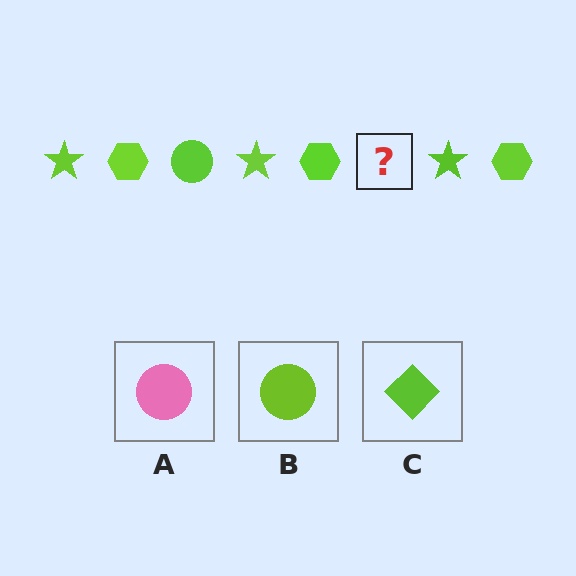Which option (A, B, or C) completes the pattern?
B.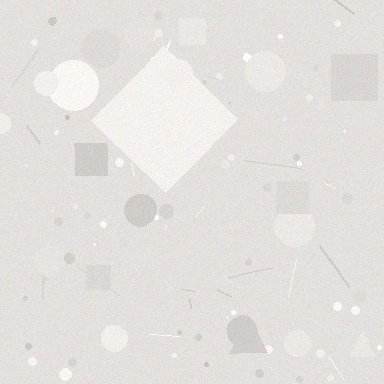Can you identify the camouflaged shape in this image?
The camouflaged shape is a diamond.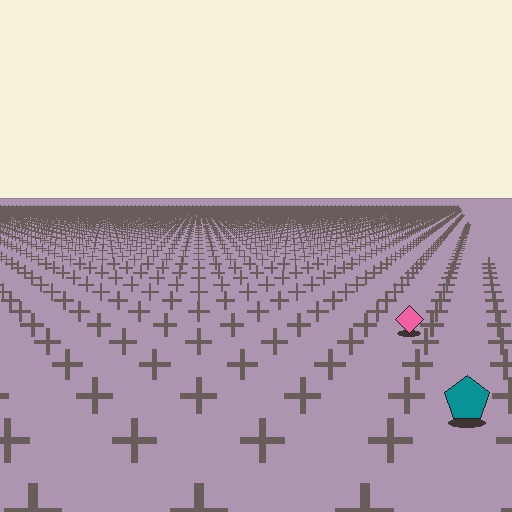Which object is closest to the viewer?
The teal pentagon is closest. The texture marks near it are larger and more spread out.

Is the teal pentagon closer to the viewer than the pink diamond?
Yes. The teal pentagon is closer — you can tell from the texture gradient: the ground texture is coarser near it.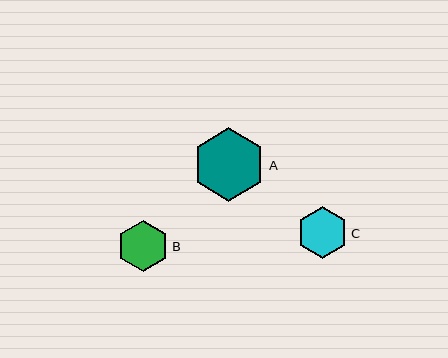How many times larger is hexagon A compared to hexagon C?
Hexagon A is approximately 1.4 times the size of hexagon C.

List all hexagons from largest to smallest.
From largest to smallest: A, B, C.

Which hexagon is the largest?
Hexagon A is the largest with a size of approximately 73 pixels.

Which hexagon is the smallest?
Hexagon C is the smallest with a size of approximately 51 pixels.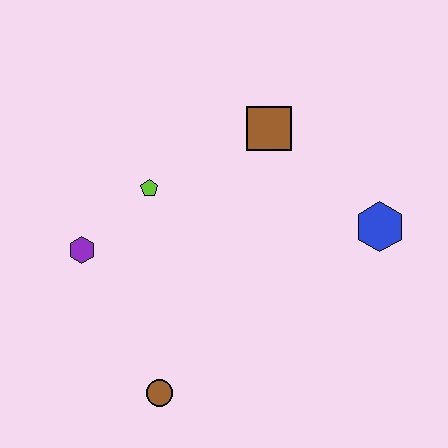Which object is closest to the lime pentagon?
The purple hexagon is closest to the lime pentagon.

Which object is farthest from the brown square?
The brown circle is farthest from the brown square.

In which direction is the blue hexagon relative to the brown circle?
The blue hexagon is to the right of the brown circle.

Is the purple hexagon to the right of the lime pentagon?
No